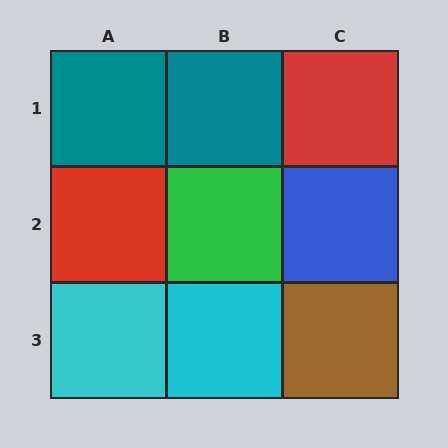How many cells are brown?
1 cell is brown.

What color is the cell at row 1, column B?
Teal.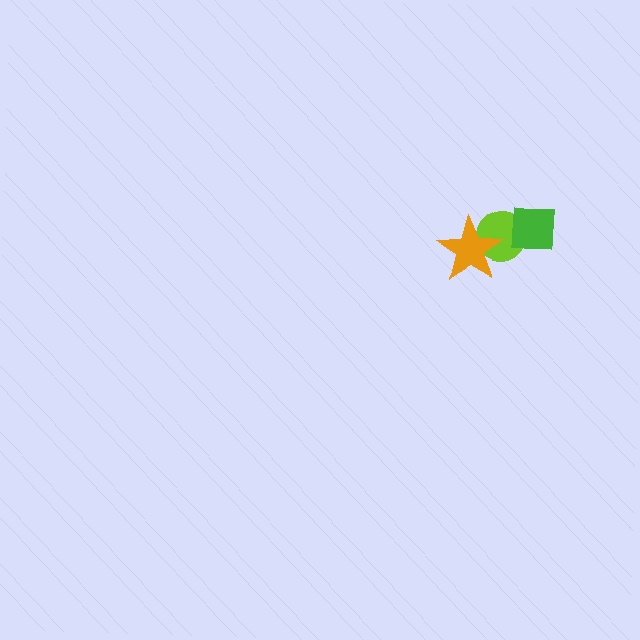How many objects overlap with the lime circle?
2 objects overlap with the lime circle.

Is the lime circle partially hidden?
Yes, it is partially covered by another shape.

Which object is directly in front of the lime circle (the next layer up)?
The green square is directly in front of the lime circle.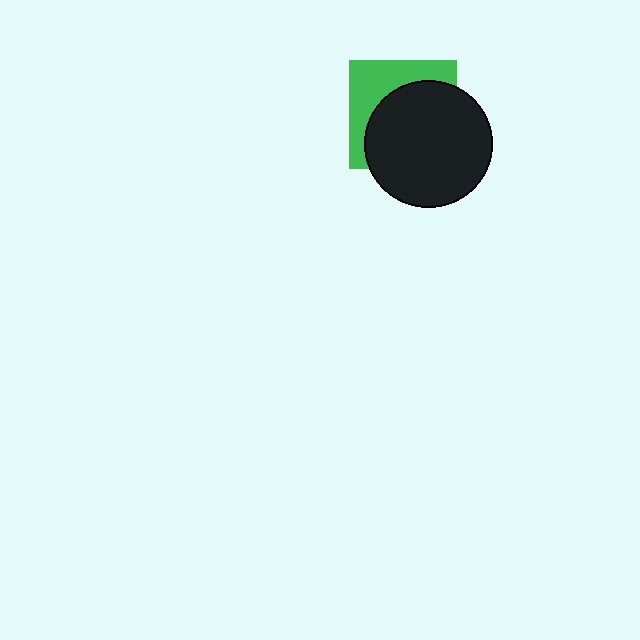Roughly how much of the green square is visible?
A small part of it is visible (roughly 38%).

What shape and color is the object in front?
The object in front is a black circle.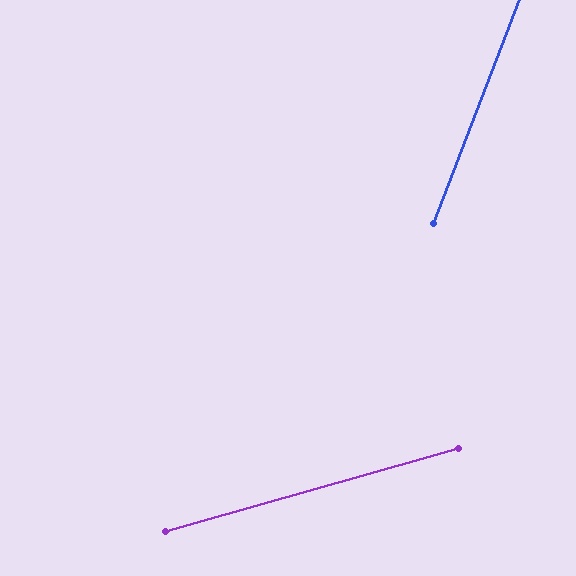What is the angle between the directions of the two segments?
Approximately 53 degrees.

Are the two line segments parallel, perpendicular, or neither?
Neither parallel nor perpendicular — they differ by about 53°.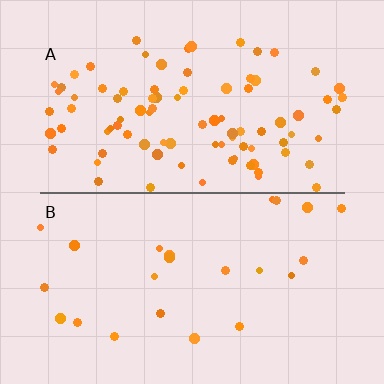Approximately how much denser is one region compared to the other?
Approximately 3.9× — region A over region B.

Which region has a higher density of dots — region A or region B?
A (the top).